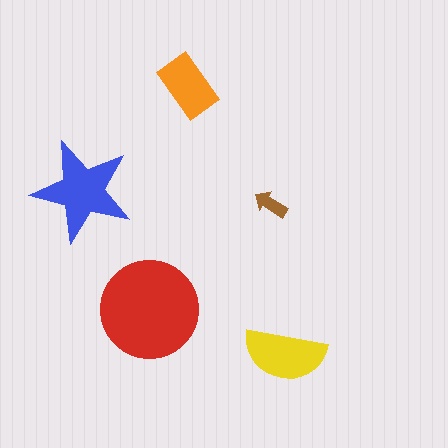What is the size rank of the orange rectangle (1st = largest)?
4th.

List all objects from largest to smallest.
The red circle, the blue star, the yellow semicircle, the orange rectangle, the brown arrow.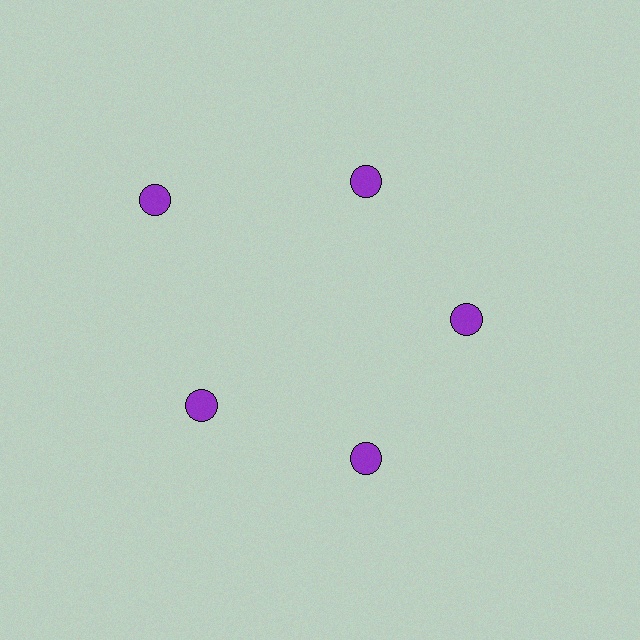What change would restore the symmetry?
The symmetry would be restored by moving it inward, back onto the ring so that all 5 circles sit at equal angles and equal distance from the center.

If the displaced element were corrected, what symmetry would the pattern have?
It would have 5-fold rotational symmetry — the pattern would map onto itself every 72 degrees.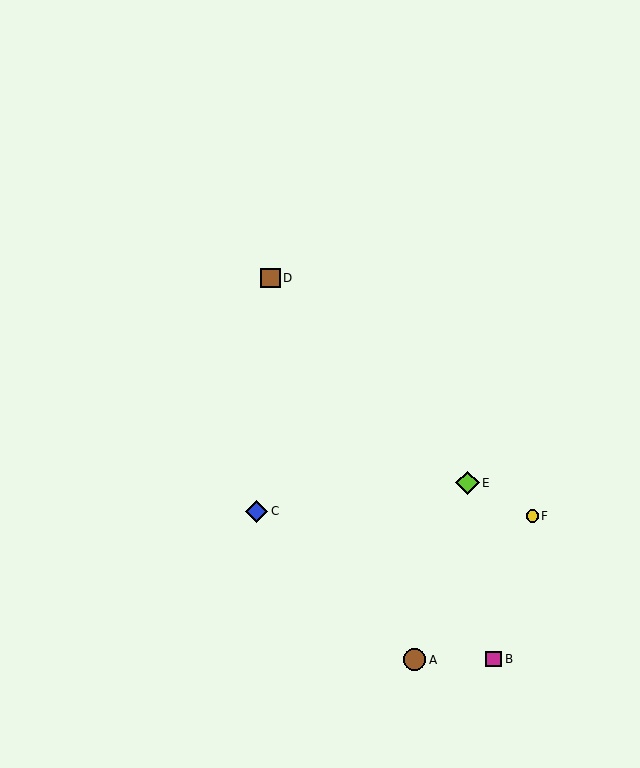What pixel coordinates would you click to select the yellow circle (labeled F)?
Click at (532, 516) to select the yellow circle F.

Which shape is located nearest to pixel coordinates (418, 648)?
The brown circle (labeled A) at (415, 660) is nearest to that location.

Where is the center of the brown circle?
The center of the brown circle is at (415, 660).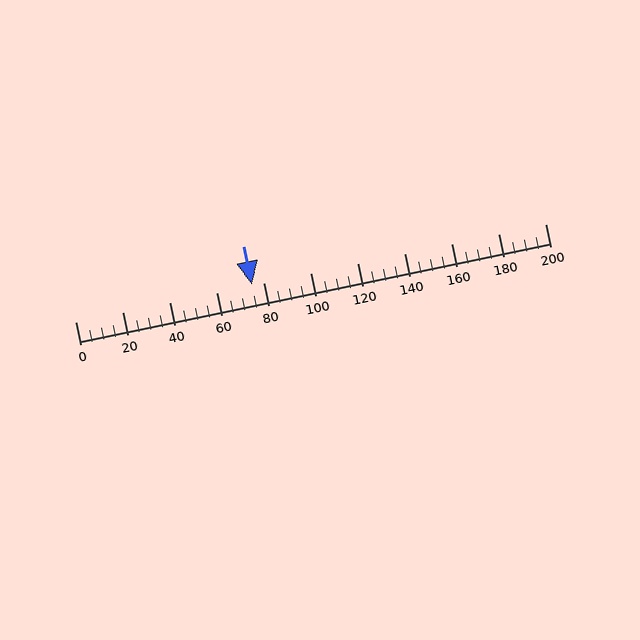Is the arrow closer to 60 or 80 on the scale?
The arrow is closer to 80.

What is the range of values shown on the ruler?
The ruler shows values from 0 to 200.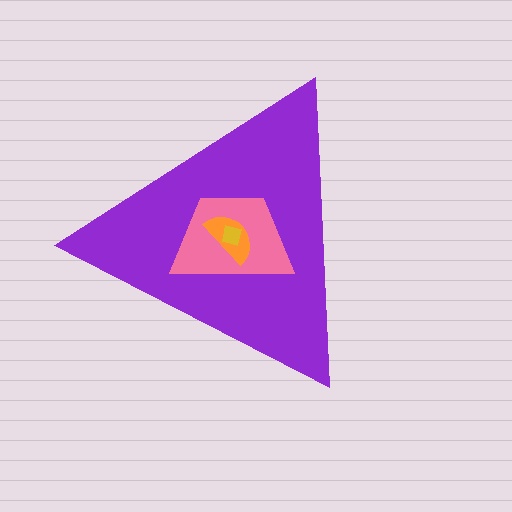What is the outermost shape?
The purple triangle.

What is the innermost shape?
The yellow square.